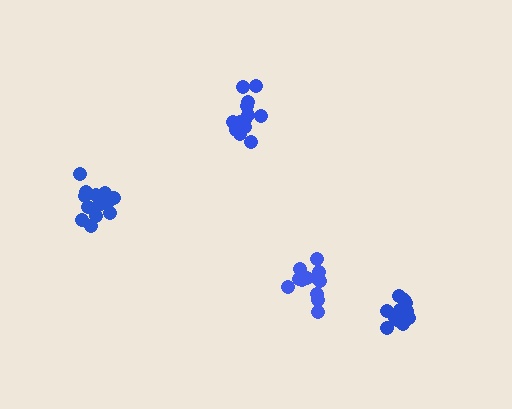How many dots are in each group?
Group 1: 12 dots, Group 2: 14 dots, Group 3: 14 dots, Group 4: 14 dots (54 total).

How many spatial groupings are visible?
There are 4 spatial groupings.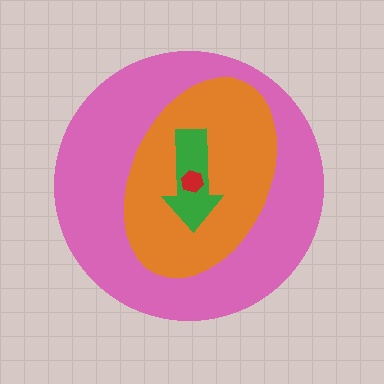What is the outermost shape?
The pink circle.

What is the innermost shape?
The red hexagon.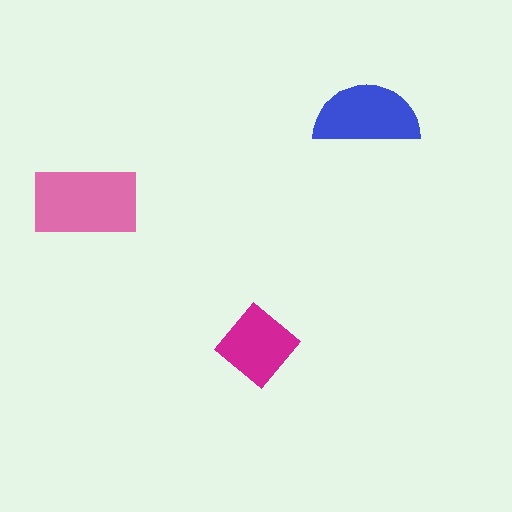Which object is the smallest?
The magenta diamond.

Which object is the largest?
The pink rectangle.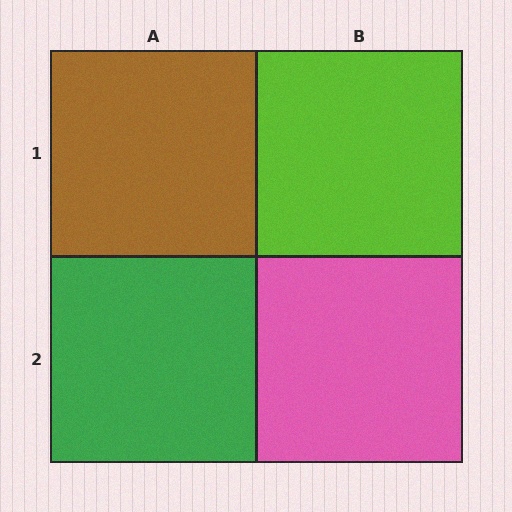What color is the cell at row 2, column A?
Green.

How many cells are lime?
1 cell is lime.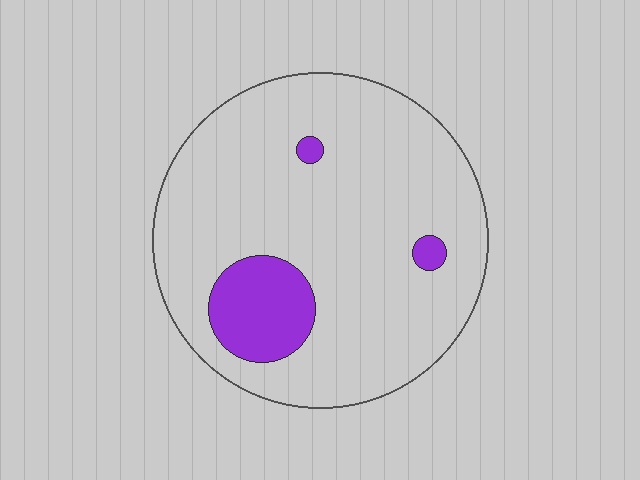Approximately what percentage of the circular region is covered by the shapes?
Approximately 10%.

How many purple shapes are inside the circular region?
3.